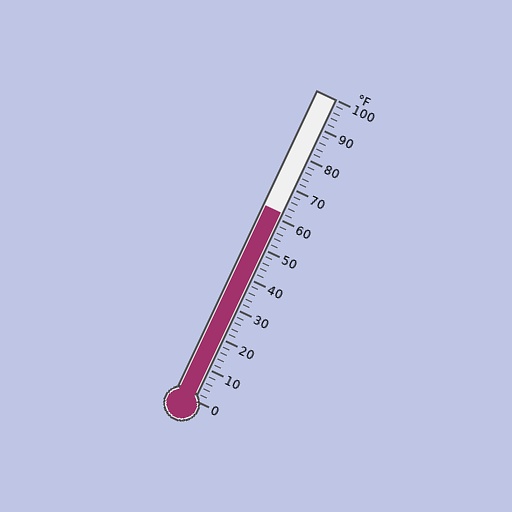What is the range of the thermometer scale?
The thermometer scale ranges from 0°F to 100°F.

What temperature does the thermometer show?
The thermometer shows approximately 62°F.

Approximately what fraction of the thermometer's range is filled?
The thermometer is filled to approximately 60% of its range.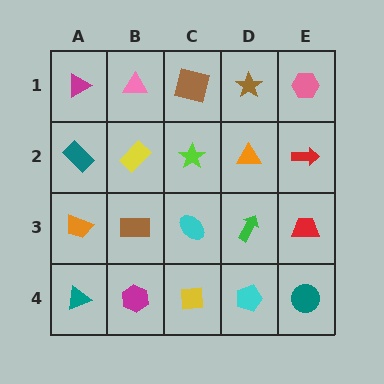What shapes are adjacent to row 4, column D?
A green arrow (row 3, column D), a yellow square (row 4, column C), a teal circle (row 4, column E).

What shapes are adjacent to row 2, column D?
A brown star (row 1, column D), a green arrow (row 3, column D), a lime star (row 2, column C), a red arrow (row 2, column E).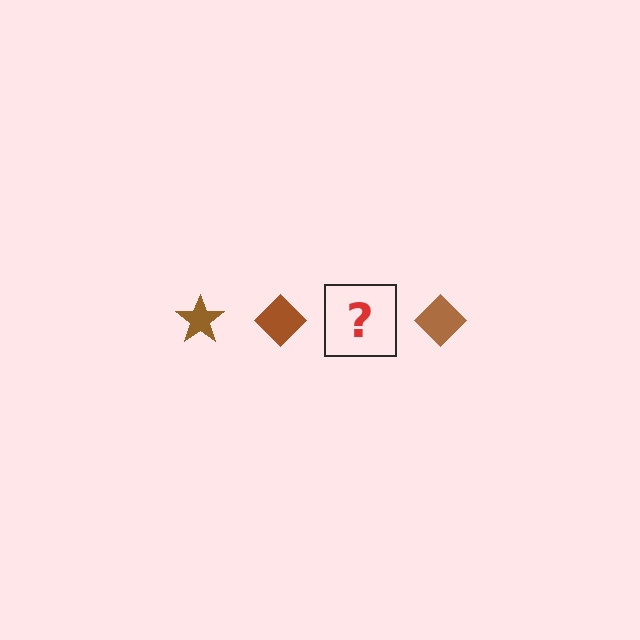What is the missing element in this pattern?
The missing element is a brown star.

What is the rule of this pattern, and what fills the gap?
The rule is that the pattern cycles through star, diamond shapes in brown. The gap should be filled with a brown star.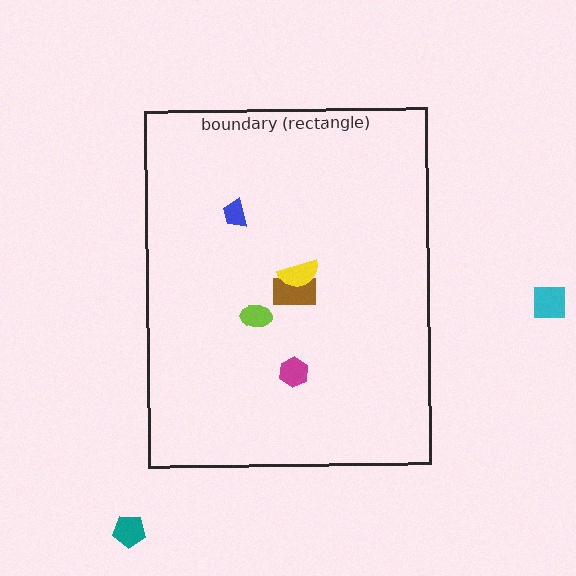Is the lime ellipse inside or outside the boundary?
Inside.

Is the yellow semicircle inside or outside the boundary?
Inside.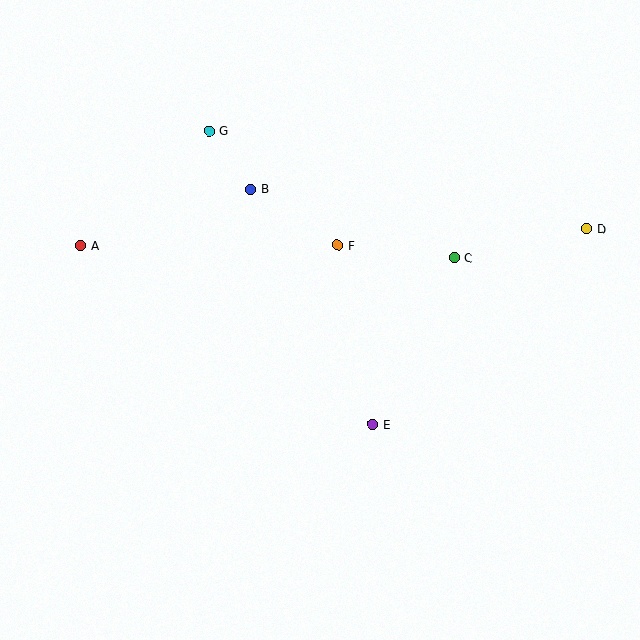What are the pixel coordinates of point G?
Point G is at (209, 131).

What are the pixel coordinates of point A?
Point A is at (81, 246).